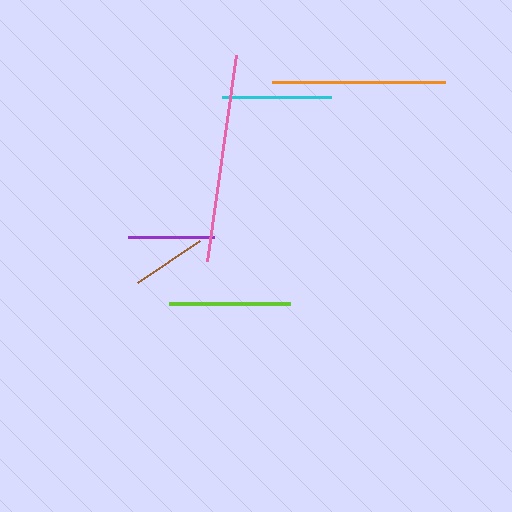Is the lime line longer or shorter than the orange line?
The orange line is longer than the lime line.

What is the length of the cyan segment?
The cyan segment is approximately 109 pixels long.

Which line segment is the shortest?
The brown line is the shortest at approximately 75 pixels.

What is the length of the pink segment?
The pink segment is approximately 209 pixels long.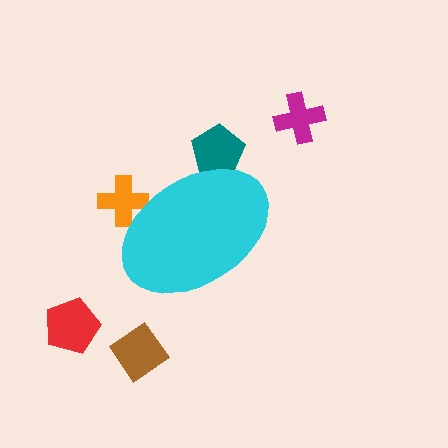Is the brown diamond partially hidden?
No, the brown diamond is fully visible.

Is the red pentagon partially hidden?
No, the red pentagon is fully visible.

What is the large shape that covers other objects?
A cyan ellipse.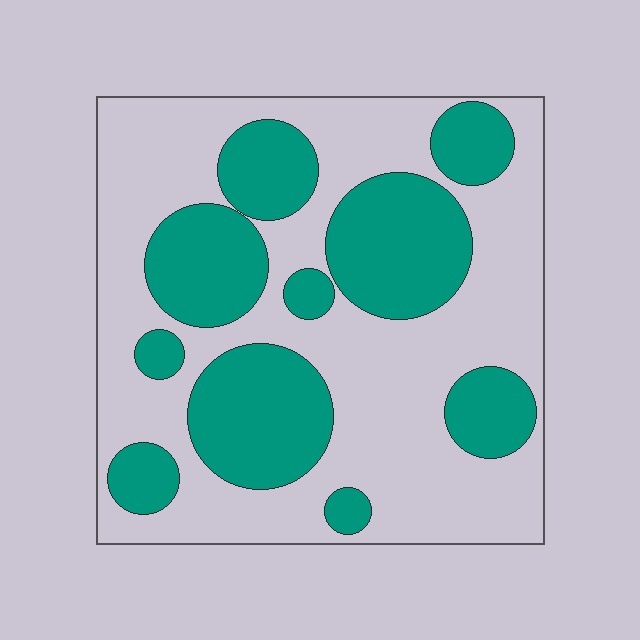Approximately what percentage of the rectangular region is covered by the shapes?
Approximately 40%.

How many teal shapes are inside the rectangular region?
10.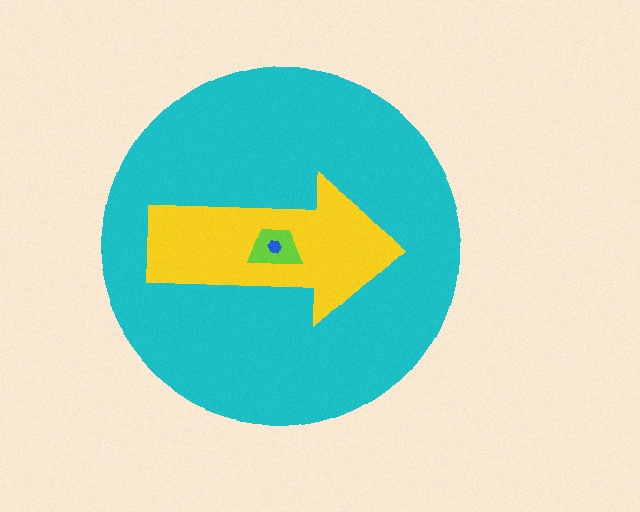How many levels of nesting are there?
4.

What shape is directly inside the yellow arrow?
The lime trapezoid.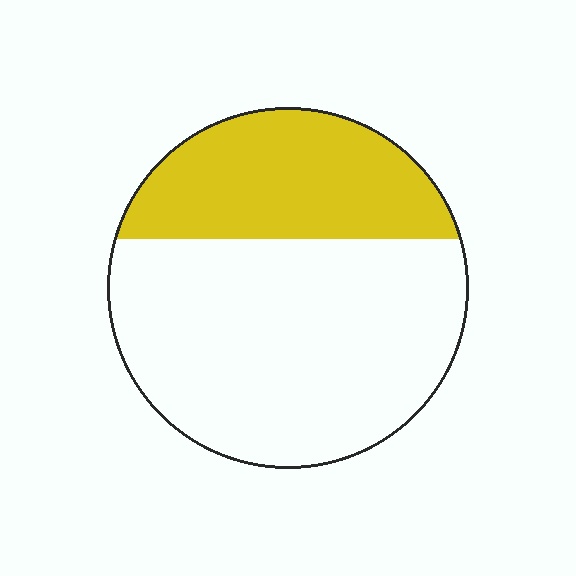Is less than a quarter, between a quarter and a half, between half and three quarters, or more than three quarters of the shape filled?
Between a quarter and a half.